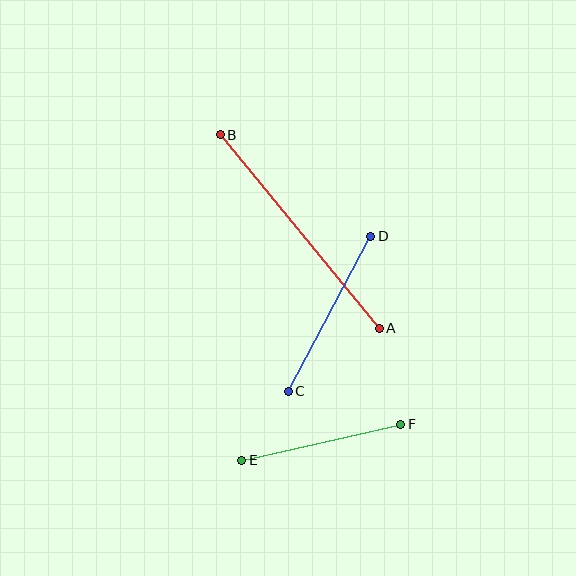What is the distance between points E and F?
The distance is approximately 163 pixels.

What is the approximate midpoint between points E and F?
The midpoint is at approximately (321, 442) pixels.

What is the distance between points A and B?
The distance is approximately 250 pixels.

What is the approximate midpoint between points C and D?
The midpoint is at approximately (330, 314) pixels.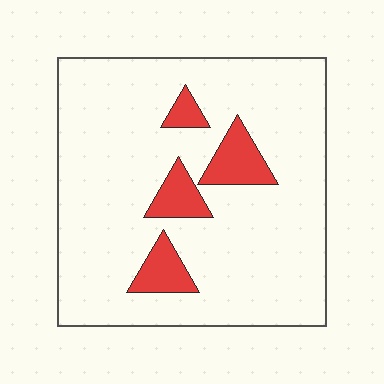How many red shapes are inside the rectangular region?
4.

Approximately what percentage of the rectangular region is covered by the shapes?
Approximately 10%.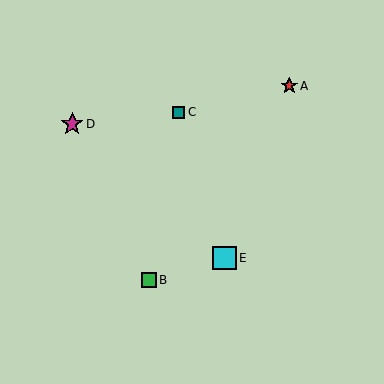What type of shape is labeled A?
Shape A is a red star.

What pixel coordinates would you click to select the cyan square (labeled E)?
Click at (224, 258) to select the cyan square E.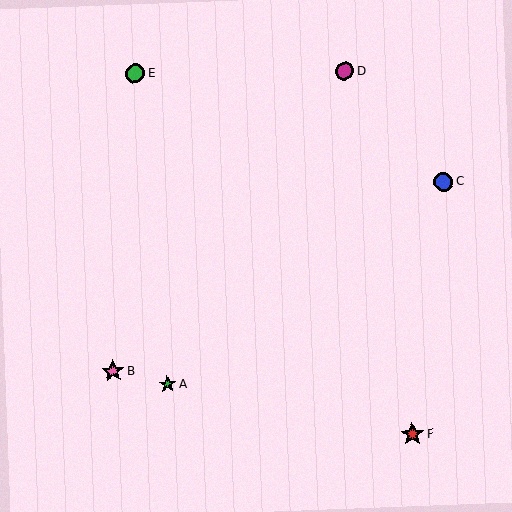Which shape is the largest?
The red star (labeled F) is the largest.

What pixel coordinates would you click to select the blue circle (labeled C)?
Click at (443, 182) to select the blue circle C.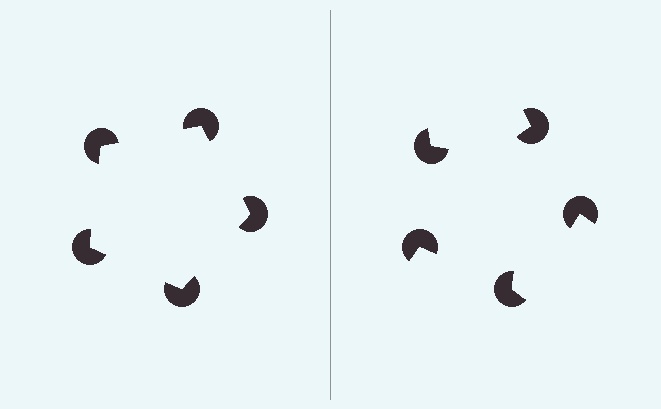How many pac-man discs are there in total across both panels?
10 — 5 on each side.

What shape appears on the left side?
An illusory pentagon.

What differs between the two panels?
The pac-man discs are positioned identically on both sides; only the wedge orientations differ. On the left they align to a pentagon; on the right they are misaligned.